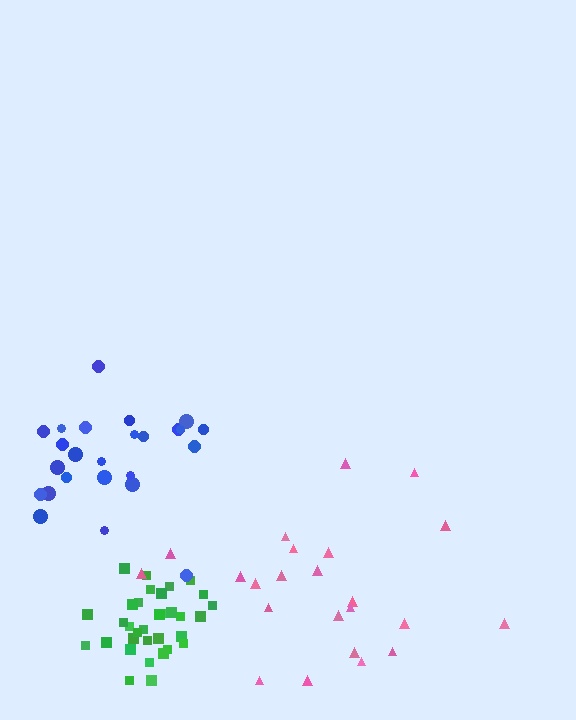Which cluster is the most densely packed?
Green.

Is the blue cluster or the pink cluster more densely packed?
Blue.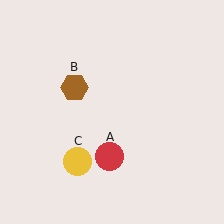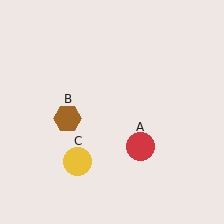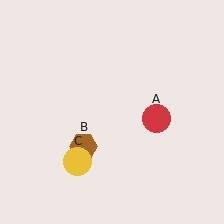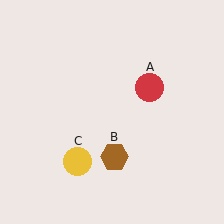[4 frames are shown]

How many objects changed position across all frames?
2 objects changed position: red circle (object A), brown hexagon (object B).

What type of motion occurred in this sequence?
The red circle (object A), brown hexagon (object B) rotated counterclockwise around the center of the scene.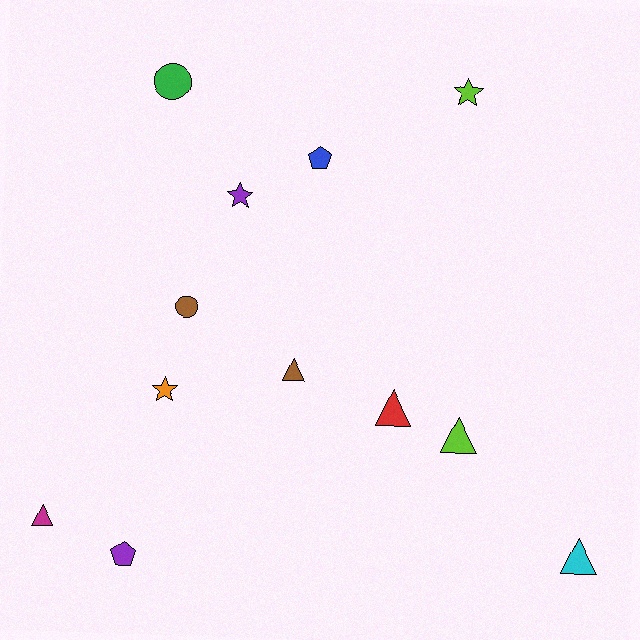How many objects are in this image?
There are 12 objects.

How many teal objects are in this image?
There are no teal objects.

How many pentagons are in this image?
There are 2 pentagons.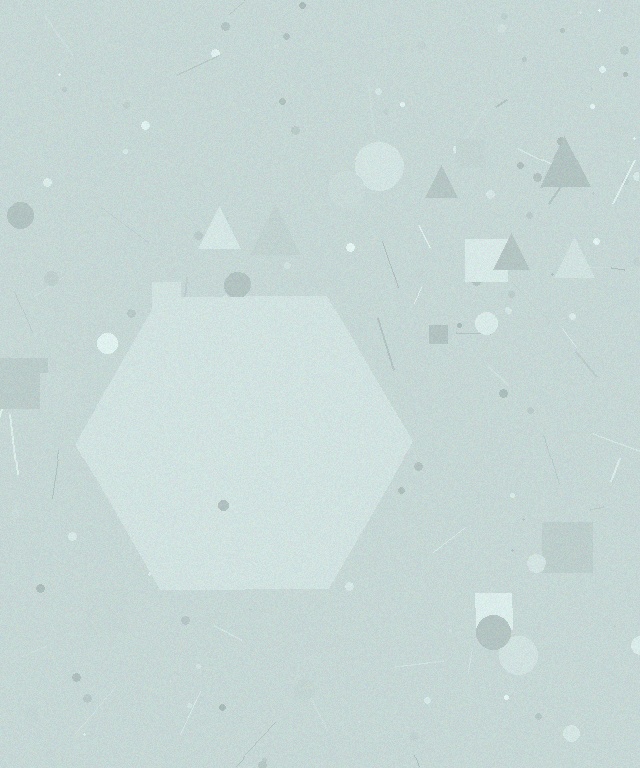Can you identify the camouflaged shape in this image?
The camouflaged shape is a hexagon.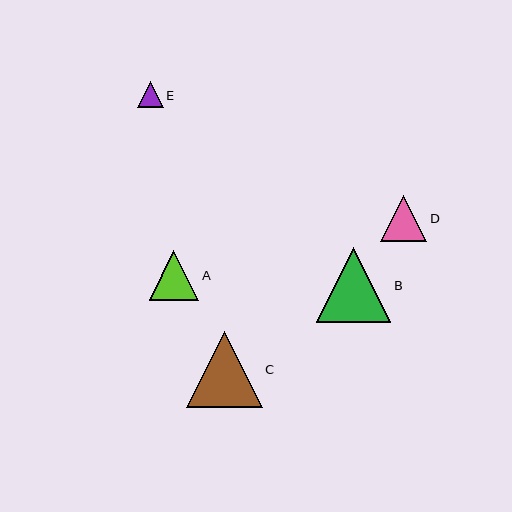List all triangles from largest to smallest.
From largest to smallest: C, B, A, D, E.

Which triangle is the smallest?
Triangle E is the smallest with a size of approximately 26 pixels.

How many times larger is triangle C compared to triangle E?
Triangle C is approximately 2.9 times the size of triangle E.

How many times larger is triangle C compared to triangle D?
Triangle C is approximately 1.7 times the size of triangle D.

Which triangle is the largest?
Triangle C is the largest with a size of approximately 76 pixels.